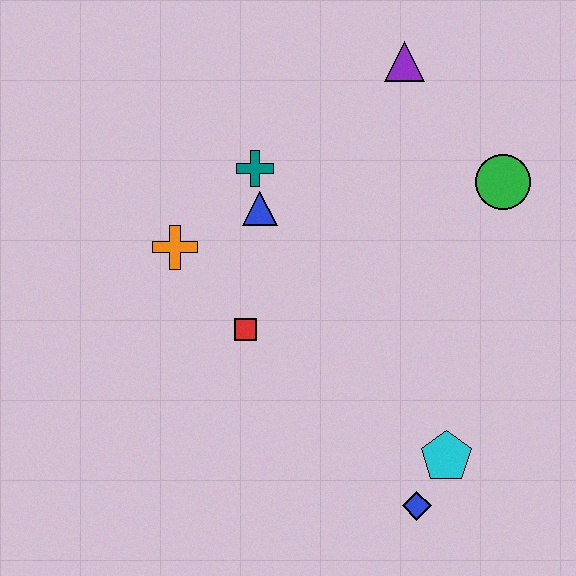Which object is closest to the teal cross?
The blue triangle is closest to the teal cross.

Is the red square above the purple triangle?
No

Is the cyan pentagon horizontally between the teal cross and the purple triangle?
No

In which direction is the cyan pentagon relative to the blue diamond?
The cyan pentagon is above the blue diamond.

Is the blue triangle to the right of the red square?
Yes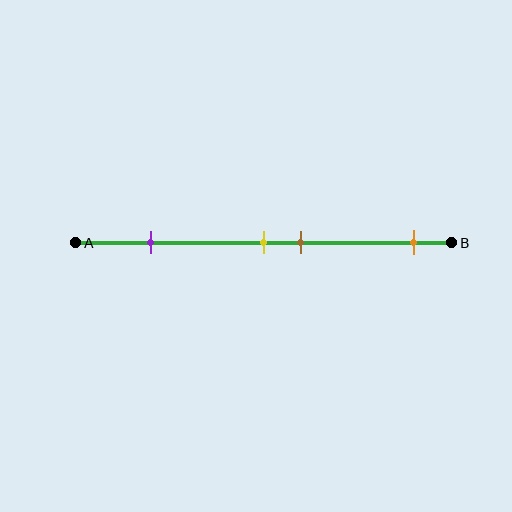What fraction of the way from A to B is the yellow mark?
The yellow mark is approximately 50% (0.5) of the way from A to B.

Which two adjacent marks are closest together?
The yellow and brown marks are the closest adjacent pair.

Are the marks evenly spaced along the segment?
No, the marks are not evenly spaced.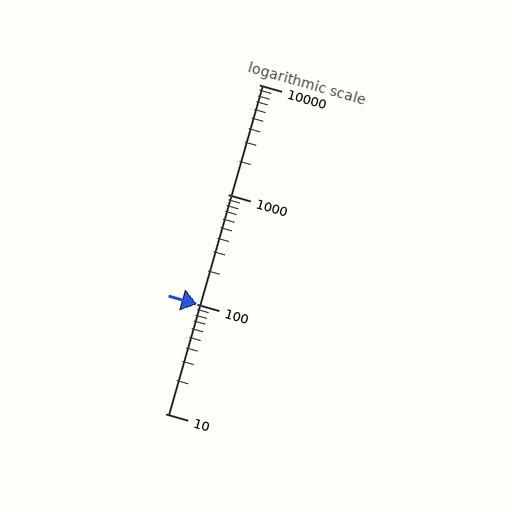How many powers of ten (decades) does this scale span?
The scale spans 3 decades, from 10 to 10000.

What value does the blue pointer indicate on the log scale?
The pointer indicates approximately 99.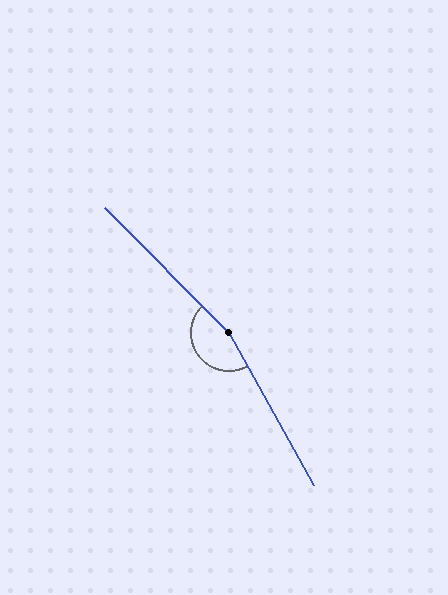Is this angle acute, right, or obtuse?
It is obtuse.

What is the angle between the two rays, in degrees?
Approximately 164 degrees.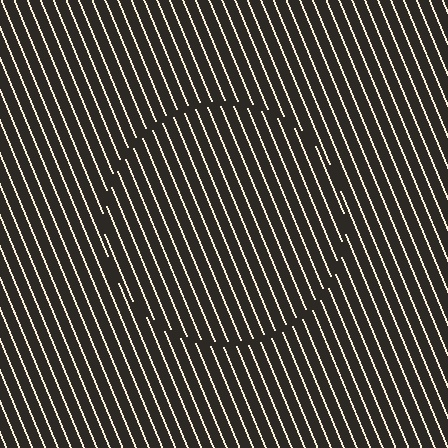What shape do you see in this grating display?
An illusory circle. The interior of the shape contains the same grating, shifted by half a period — the contour is defined by the phase discontinuity where line-ends from the inner and outer gratings abut.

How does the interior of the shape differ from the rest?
The interior of the shape contains the same grating, shifted by half a period — the contour is defined by the phase discontinuity where line-ends from the inner and outer gratings abut.